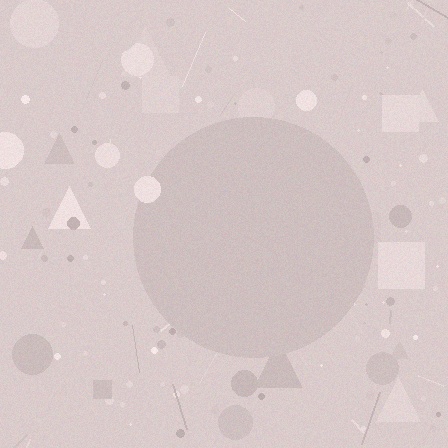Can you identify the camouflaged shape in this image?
The camouflaged shape is a circle.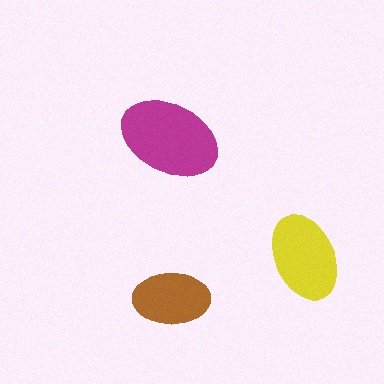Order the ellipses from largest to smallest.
the magenta one, the yellow one, the brown one.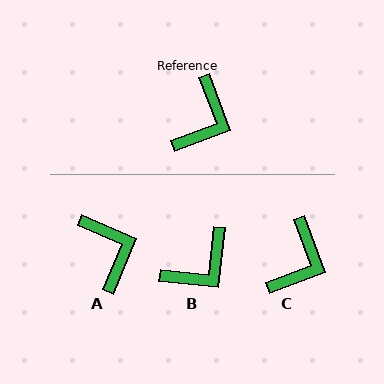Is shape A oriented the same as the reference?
No, it is off by about 46 degrees.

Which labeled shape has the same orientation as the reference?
C.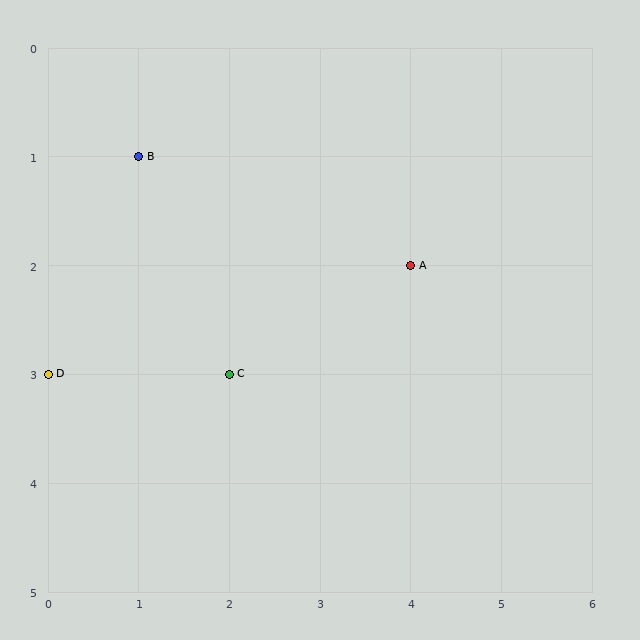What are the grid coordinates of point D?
Point D is at grid coordinates (0, 3).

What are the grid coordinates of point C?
Point C is at grid coordinates (2, 3).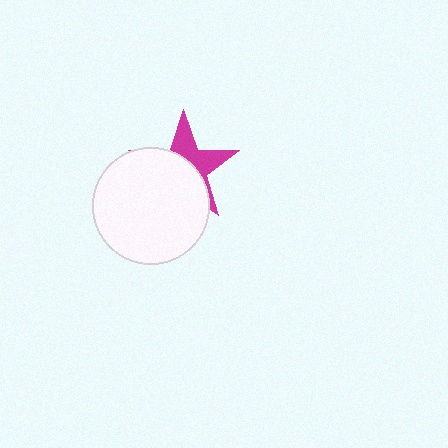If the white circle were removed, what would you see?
You would see the complete magenta star.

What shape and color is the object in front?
The object in front is a white circle.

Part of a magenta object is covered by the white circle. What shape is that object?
It is a star.